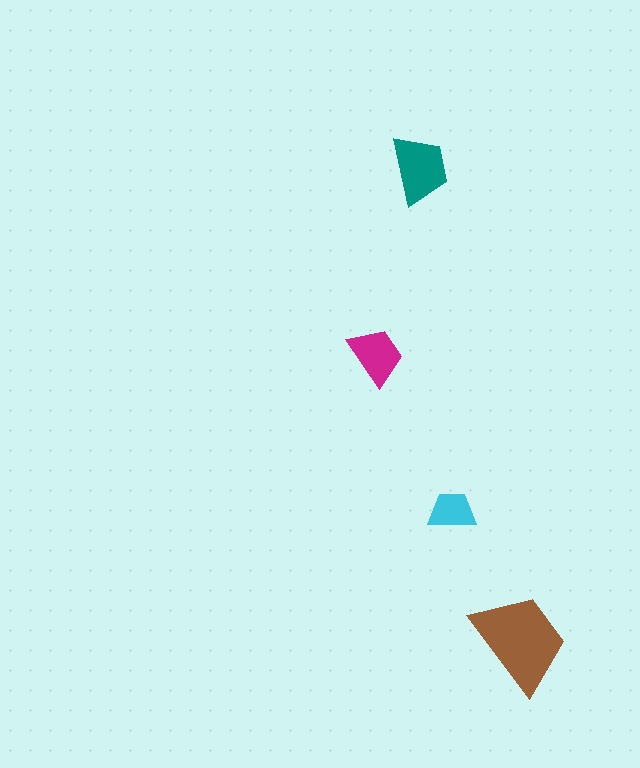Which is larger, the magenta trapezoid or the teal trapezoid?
The teal one.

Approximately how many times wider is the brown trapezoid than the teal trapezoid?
About 1.5 times wider.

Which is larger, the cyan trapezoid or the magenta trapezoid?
The magenta one.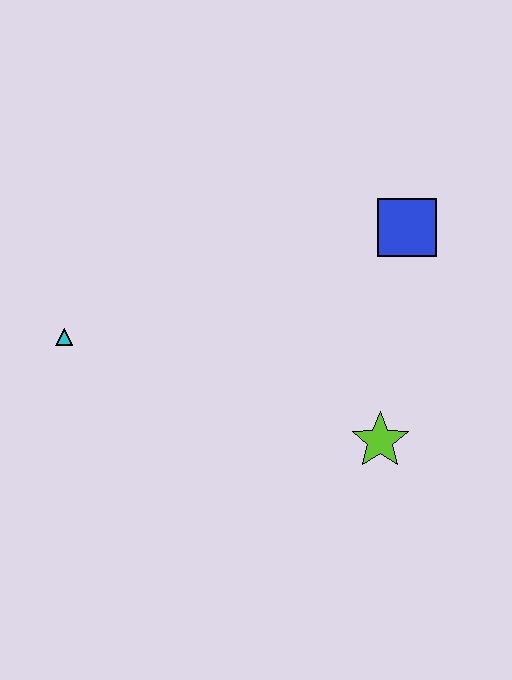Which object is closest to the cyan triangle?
The lime star is closest to the cyan triangle.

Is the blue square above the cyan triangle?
Yes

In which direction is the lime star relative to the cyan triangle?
The lime star is to the right of the cyan triangle.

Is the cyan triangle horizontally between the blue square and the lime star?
No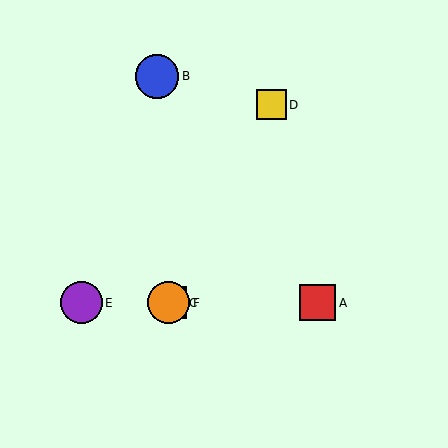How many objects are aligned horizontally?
4 objects (A, C, E, F) are aligned horizontally.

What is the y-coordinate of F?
Object F is at y≈303.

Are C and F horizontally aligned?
Yes, both are at y≈303.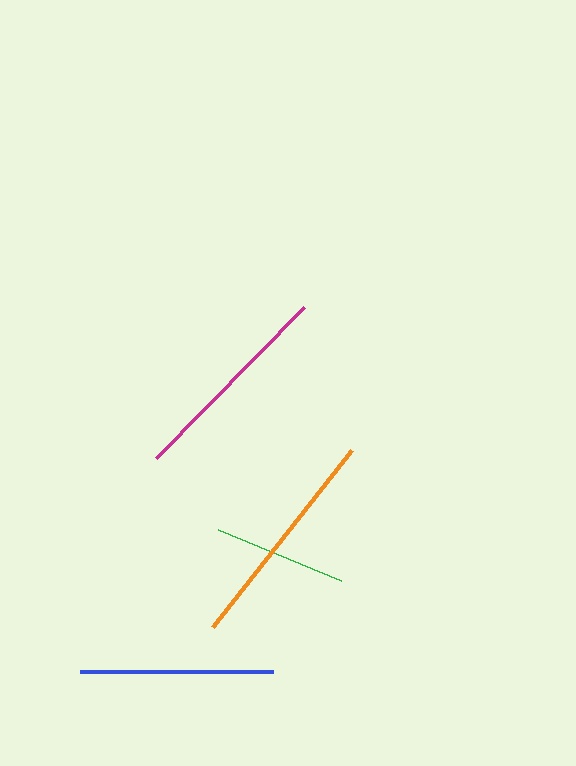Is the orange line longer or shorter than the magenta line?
The orange line is longer than the magenta line.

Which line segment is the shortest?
The green line is the shortest at approximately 133 pixels.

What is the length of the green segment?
The green segment is approximately 133 pixels long.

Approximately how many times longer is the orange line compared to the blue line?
The orange line is approximately 1.2 times the length of the blue line.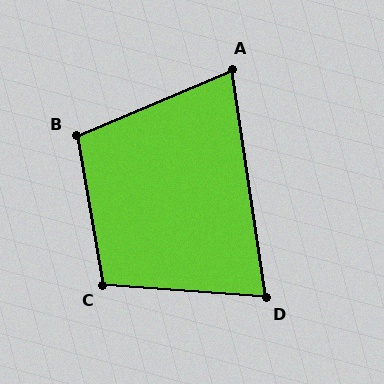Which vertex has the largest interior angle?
C, at approximately 104 degrees.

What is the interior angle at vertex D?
Approximately 77 degrees (acute).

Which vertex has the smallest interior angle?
A, at approximately 76 degrees.